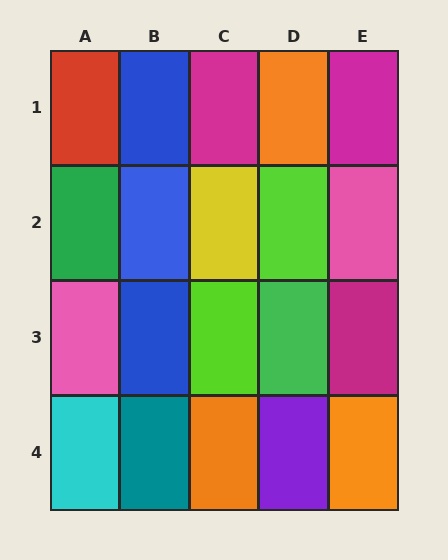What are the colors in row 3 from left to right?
Pink, blue, lime, green, magenta.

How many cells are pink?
2 cells are pink.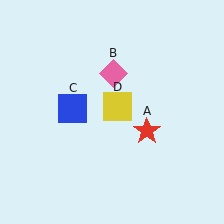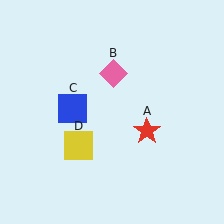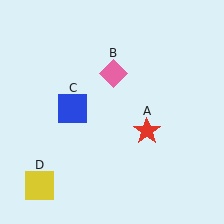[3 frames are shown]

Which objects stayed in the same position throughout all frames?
Red star (object A) and pink diamond (object B) and blue square (object C) remained stationary.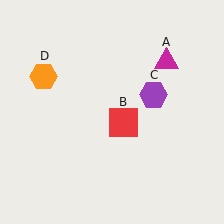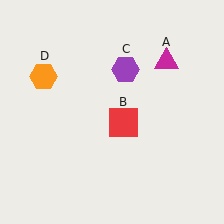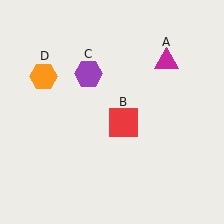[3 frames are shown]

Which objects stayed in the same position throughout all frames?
Magenta triangle (object A) and red square (object B) and orange hexagon (object D) remained stationary.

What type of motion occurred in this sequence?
The purple hexagon (object C) rotated counterclockwise around the center of the scene.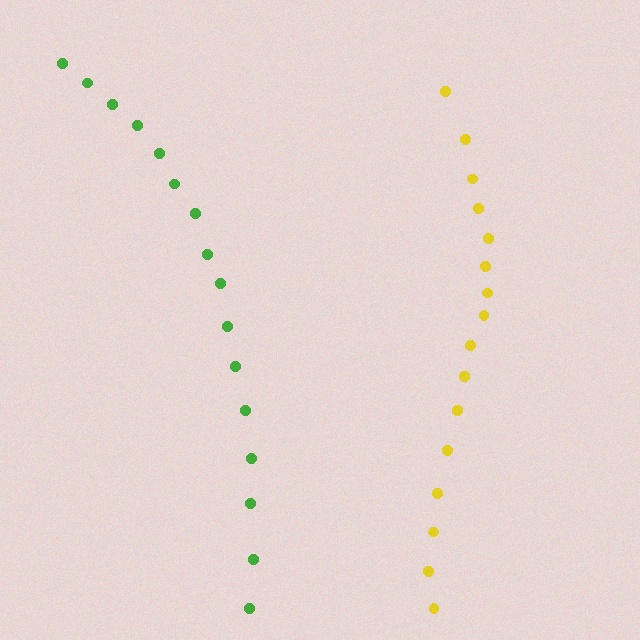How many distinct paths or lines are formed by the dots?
There are 2 distinct paths.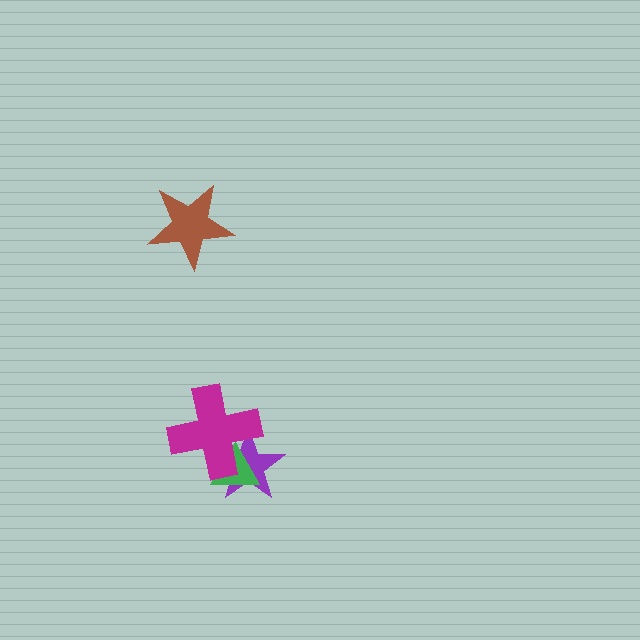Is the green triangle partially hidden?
Yes, it is partially covered by another shape.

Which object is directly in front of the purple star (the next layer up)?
The green triangle is directly in front of the purple star.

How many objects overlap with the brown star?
0 objects overlap with the brown star.